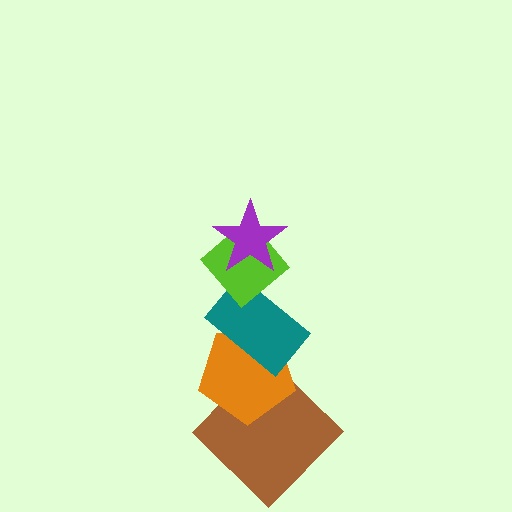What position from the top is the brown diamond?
The brown diamond is 5th from the top.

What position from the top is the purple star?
The purple star is 1st from the top.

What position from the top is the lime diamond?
The lime diamond is 2nd from the top.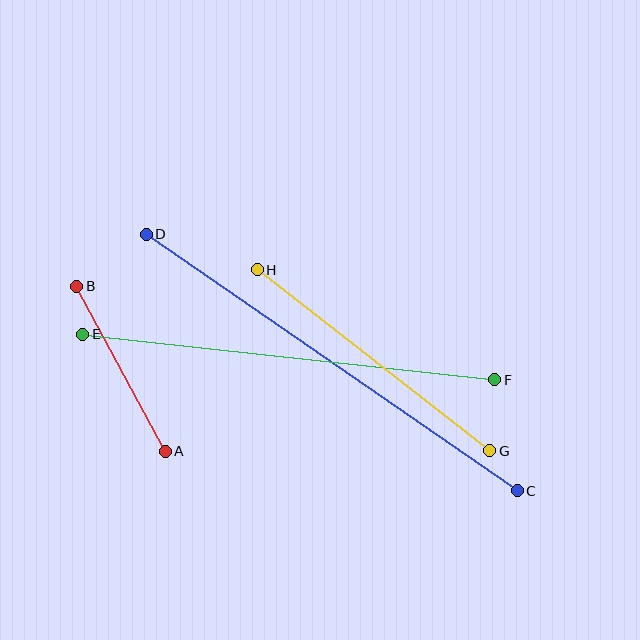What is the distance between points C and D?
The distance is approximately 451 pixels.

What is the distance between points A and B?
The distance is approximately 187 pixels.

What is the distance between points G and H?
The distance is approximately 295 pixels.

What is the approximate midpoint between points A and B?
The midpoint is at approximately (121, 369) pixels.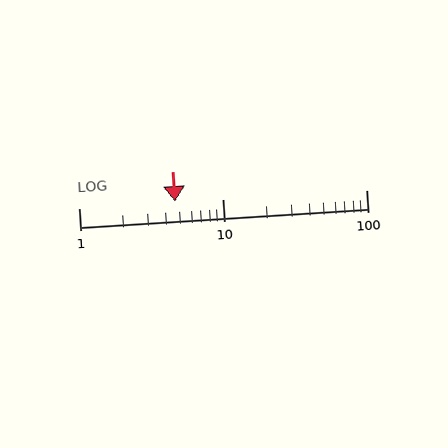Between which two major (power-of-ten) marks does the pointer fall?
The pointer is between 1 and 10.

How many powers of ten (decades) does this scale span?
The scale spans 2 decades, from 1 to 100.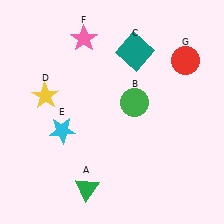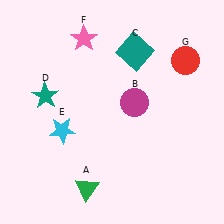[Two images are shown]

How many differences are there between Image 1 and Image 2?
There are 2 differences between the two images.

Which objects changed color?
B changed from green to magenta. D changed from yellow to teal.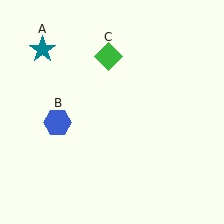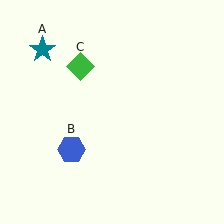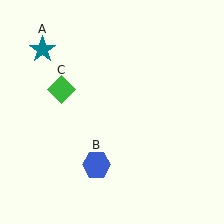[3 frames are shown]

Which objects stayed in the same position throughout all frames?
Teal star (object A) remained stationary.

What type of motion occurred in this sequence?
The blue hexagon (object B), green diamond (object C) rotated counterclockwise around the center of the scene.